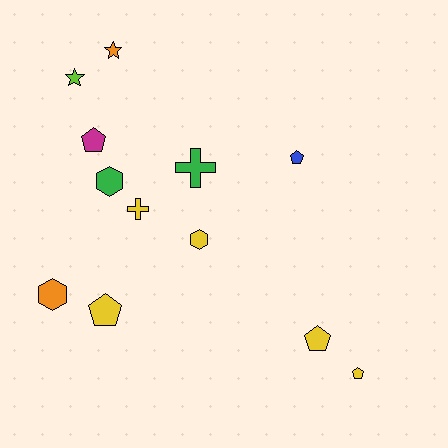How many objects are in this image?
There are 12 objects.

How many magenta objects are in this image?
There is 1 magenta object.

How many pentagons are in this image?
There are 5 pentagons.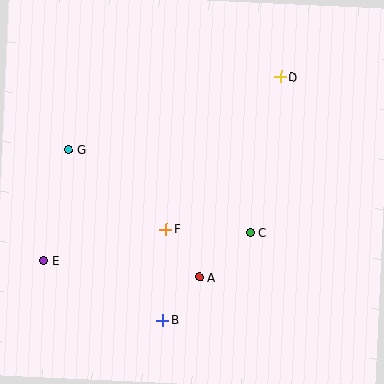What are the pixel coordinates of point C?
Point C is at (250, 233).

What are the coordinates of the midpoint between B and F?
The midpoint between B and F is at (165, 275).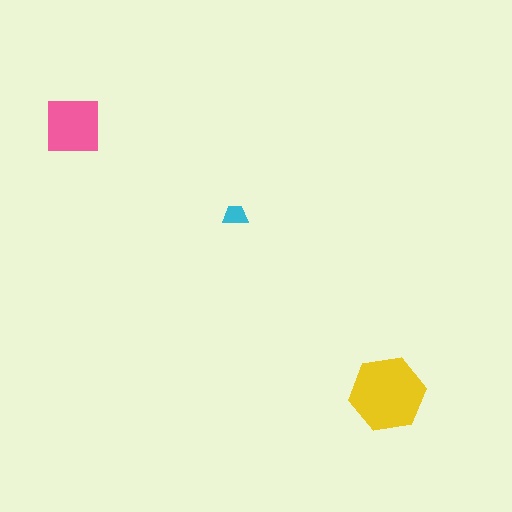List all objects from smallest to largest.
The cyan trapezoid, the pink square, the yellow hexagon.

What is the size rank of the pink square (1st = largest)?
2nd.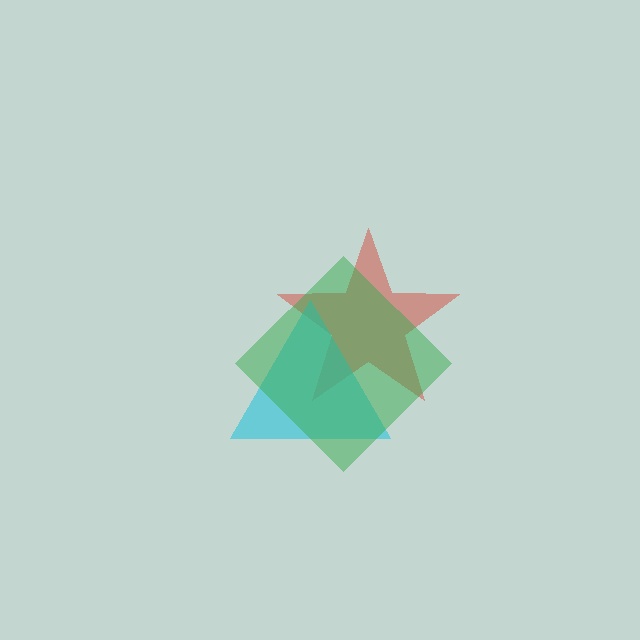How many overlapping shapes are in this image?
There are 3 overlapping shapes in the image.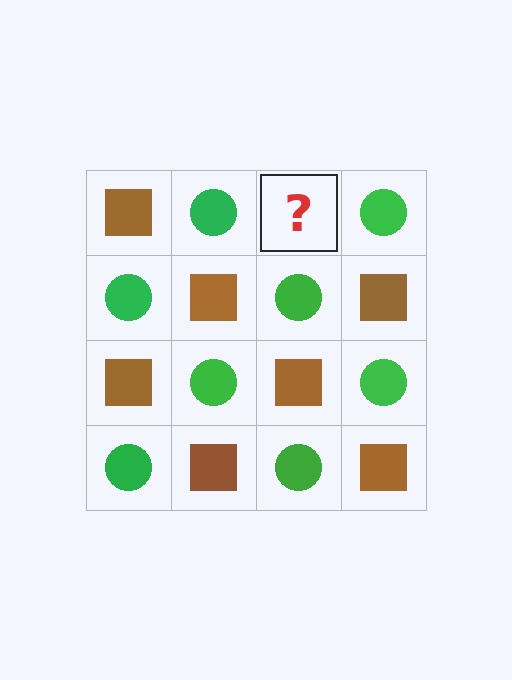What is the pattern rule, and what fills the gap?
The rule is that it alternates brown square and green circle in a checkerboard pattern. The gap should be filled with a brown square.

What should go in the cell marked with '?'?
The missing cell should contain a brown square.